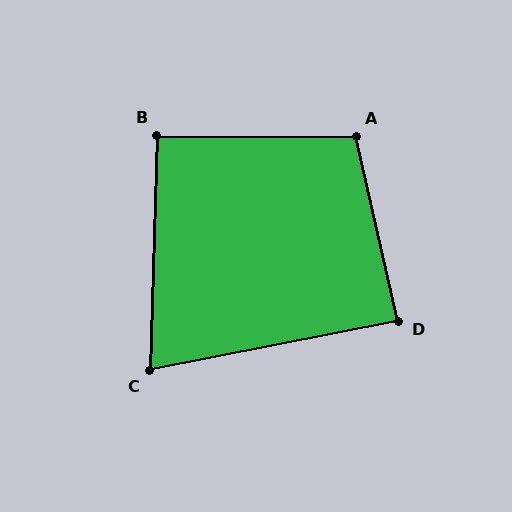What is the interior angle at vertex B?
Approximately 91 degrees (approximately right).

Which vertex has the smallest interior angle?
C, at approximately 77 degrees.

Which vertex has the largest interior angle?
A, at approximately 103 degrees.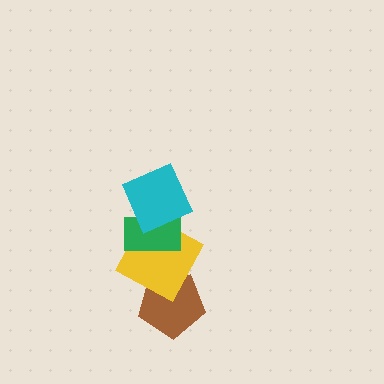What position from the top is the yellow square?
The yellow square is 3rd from the top.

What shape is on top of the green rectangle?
The cyan square is on top of the green rectangle.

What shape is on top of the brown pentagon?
The yellow square is on top of the brown pentagon.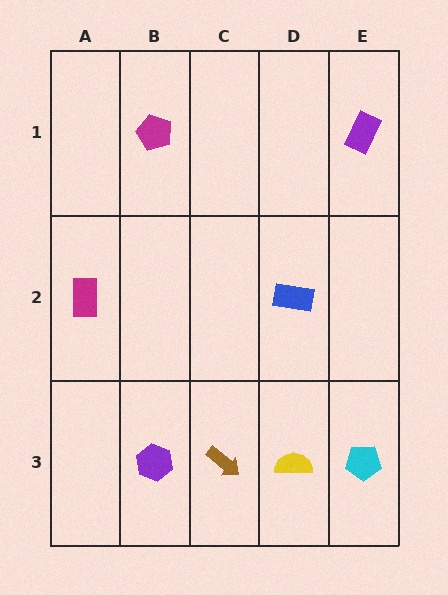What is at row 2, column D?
A blue rectangle.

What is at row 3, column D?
A yellow semicircle.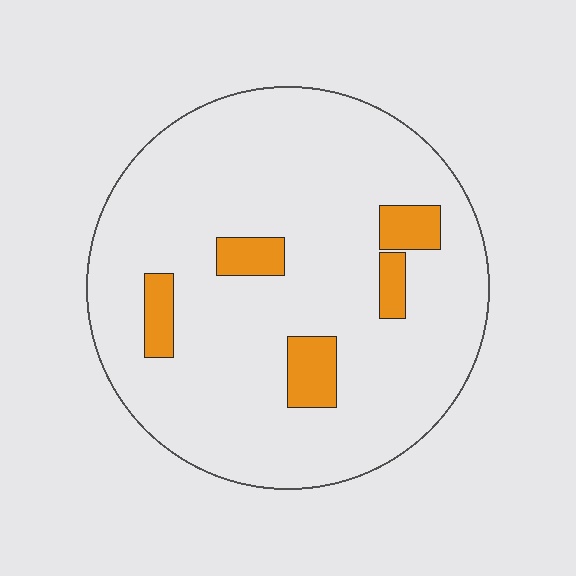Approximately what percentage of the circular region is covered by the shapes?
Approximately 10%.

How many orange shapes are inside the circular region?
5.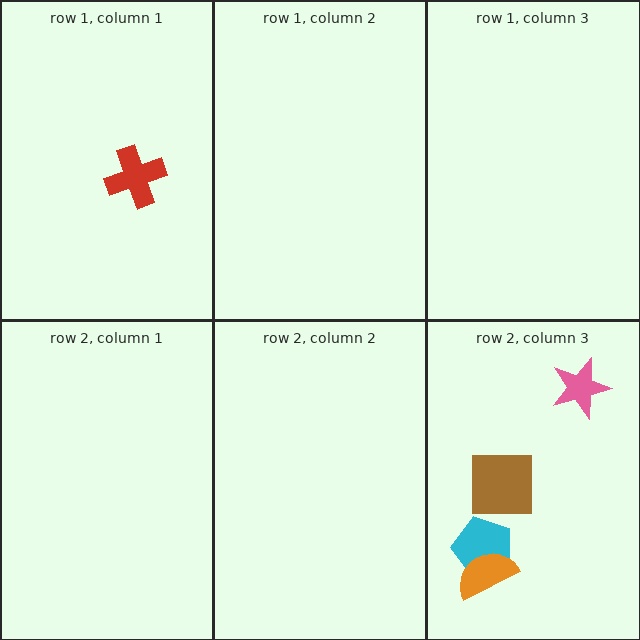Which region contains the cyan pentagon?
The row 2, column 3 region.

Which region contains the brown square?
The row 2, column 3 region.